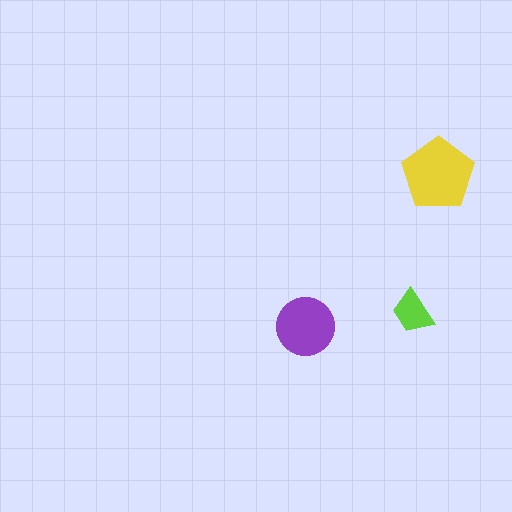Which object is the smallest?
The lime trapezoid.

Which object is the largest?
The yellow pentagon.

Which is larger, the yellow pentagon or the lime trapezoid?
The yellow pentagon.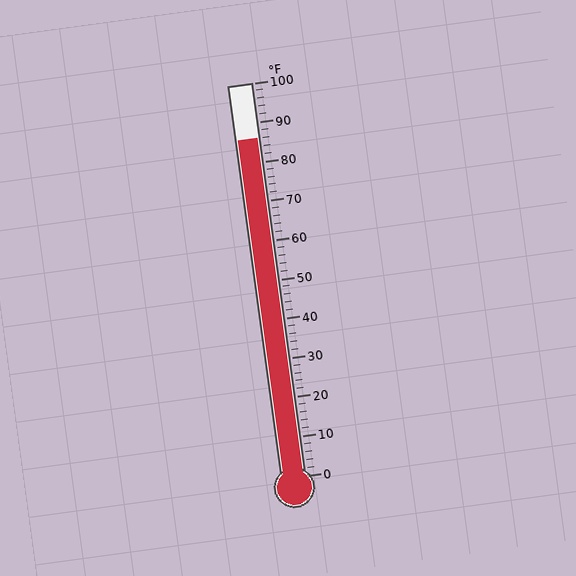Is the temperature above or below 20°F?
The temperature is above 20°F.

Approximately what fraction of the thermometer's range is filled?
The thermometer is filled to approximately 85% of its range.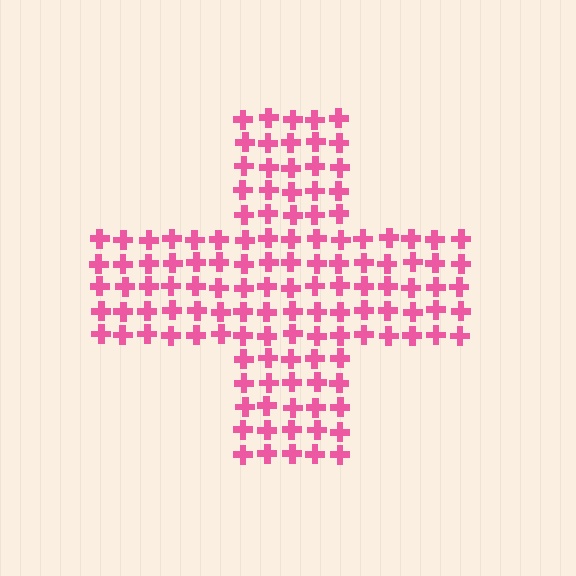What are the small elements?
The small elements are crosses.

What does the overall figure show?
The overall figure shows a cross.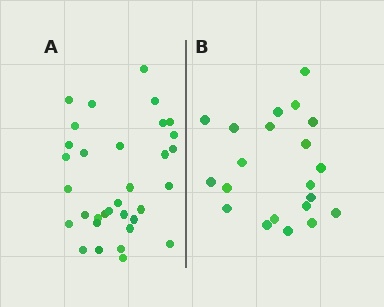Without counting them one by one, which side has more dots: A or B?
Region A (the left region) has more dots.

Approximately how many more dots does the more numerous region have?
Region A has roughly 12 or so more dots than region B.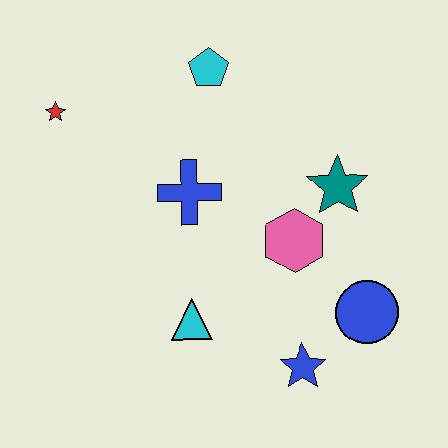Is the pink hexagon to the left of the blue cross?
No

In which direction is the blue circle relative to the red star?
The blue circle is to the right of the red star.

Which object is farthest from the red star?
The blue circle is farthest from the red star.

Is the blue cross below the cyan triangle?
No